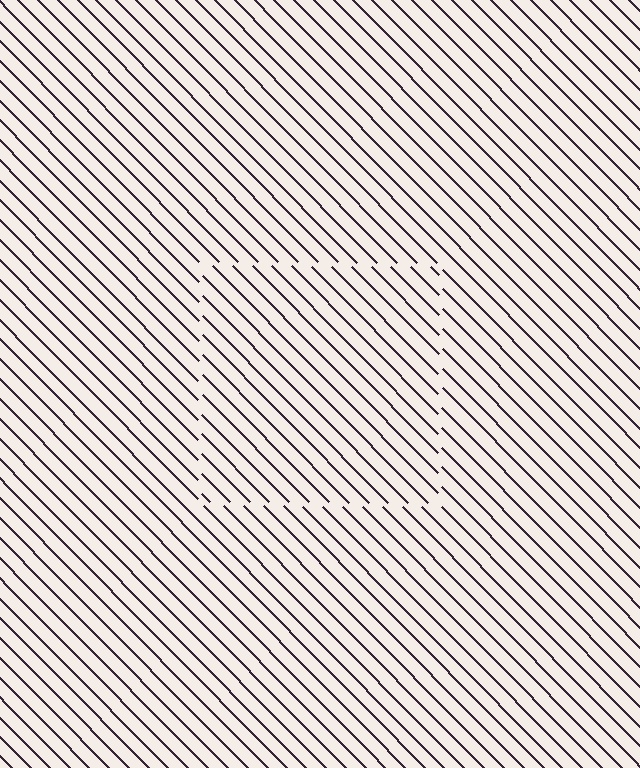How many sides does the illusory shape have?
4 sides — the line-ends trace a square.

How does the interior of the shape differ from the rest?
The interior of the shape contains the same grating, shifted by half a period — the contour is defined by the phase discontinuity where line-ends from the inner and outer gratings abut.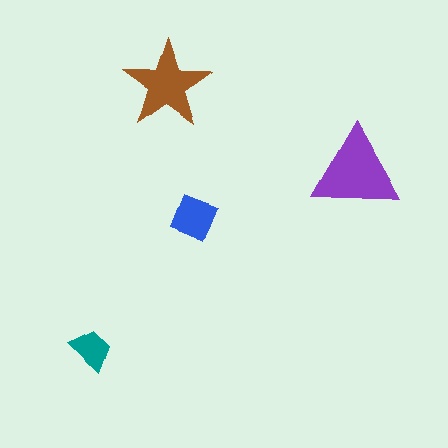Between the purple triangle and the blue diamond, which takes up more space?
The purple triangle.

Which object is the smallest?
The teal trapezoid.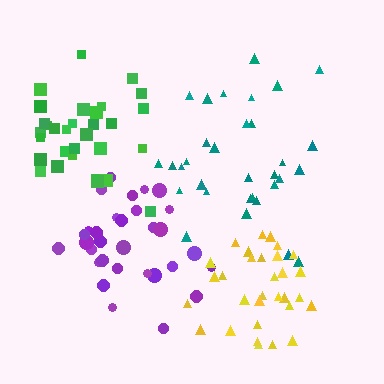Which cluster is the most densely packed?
Yellow.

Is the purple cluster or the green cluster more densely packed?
Purple.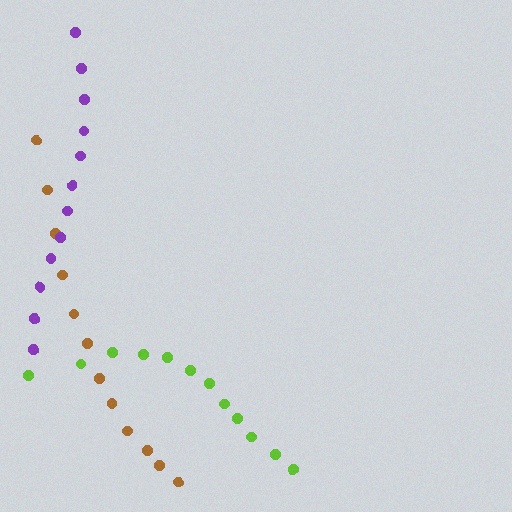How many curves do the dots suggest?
There are 3 distinct paths.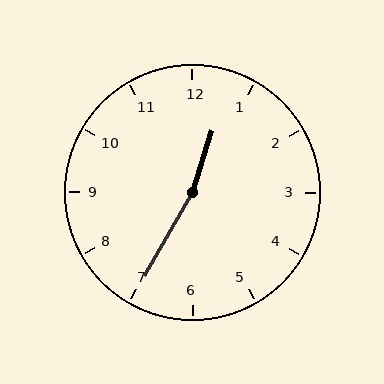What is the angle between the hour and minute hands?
Approximately 168 degrees.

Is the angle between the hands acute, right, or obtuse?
It is obtuse.